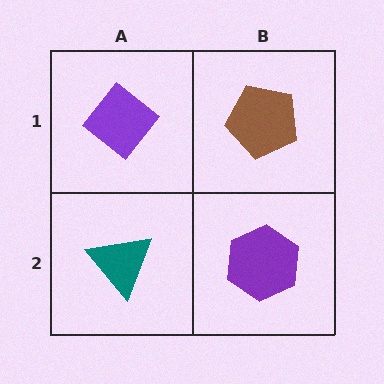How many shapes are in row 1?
2 shapes.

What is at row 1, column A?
A purple diamond.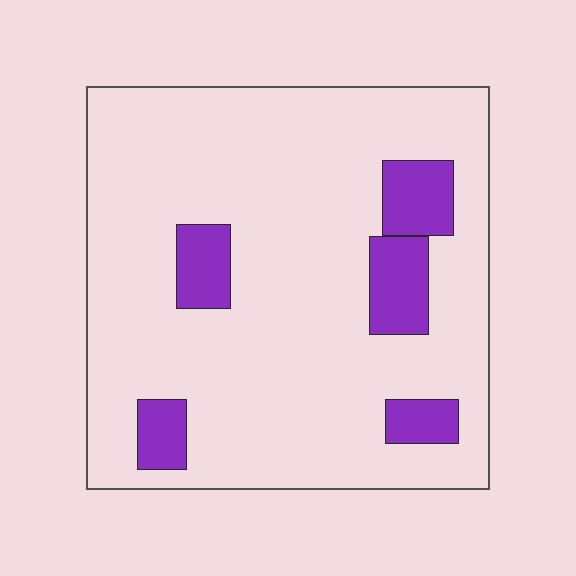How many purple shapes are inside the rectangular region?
5.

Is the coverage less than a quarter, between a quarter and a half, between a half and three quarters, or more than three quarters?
Less than a quarter.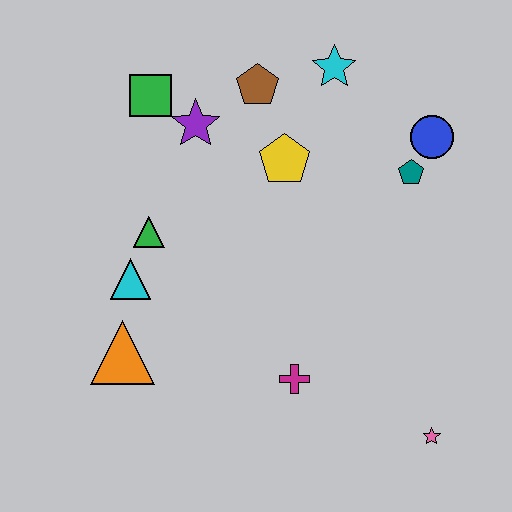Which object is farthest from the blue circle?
The orange triangle is farthest from the blue circle.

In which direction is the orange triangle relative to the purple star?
The orange triangle is below the purple star.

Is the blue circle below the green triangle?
No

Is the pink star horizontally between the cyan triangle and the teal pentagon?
No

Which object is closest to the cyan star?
The brown pentagon is closest to the cyan star.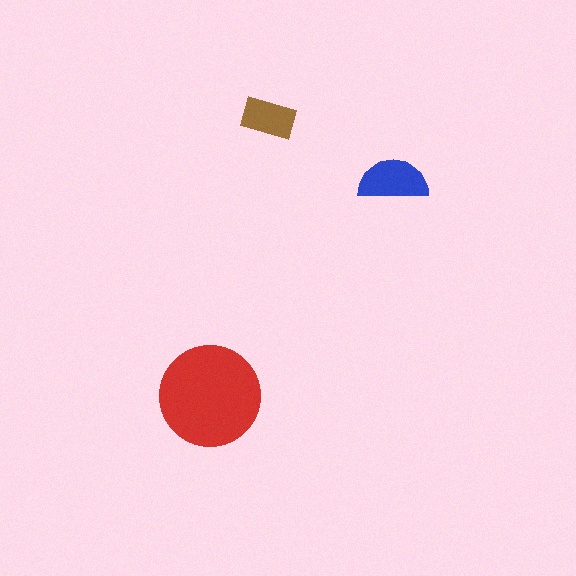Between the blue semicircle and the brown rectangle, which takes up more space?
The blue semicircle.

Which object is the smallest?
The brown rectangle.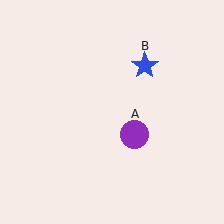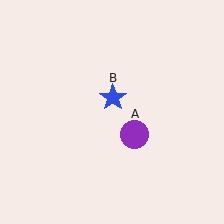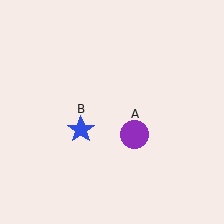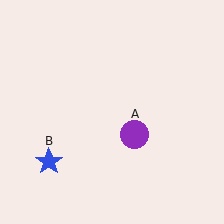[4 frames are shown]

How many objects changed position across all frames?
1 object changed position: blue star (object B).